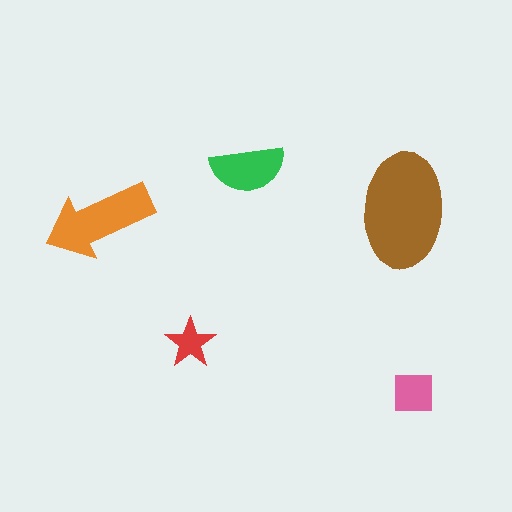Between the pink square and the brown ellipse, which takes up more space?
The brown ellipse.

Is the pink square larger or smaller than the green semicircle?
Smaller.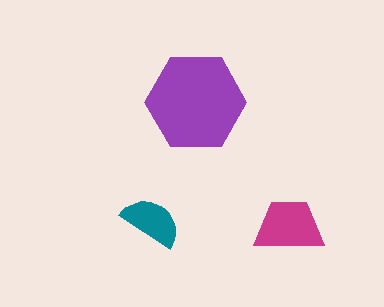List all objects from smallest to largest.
The teal semicircle, the magenta trapezoid, the purple hexagon.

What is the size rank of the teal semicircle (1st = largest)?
3rd.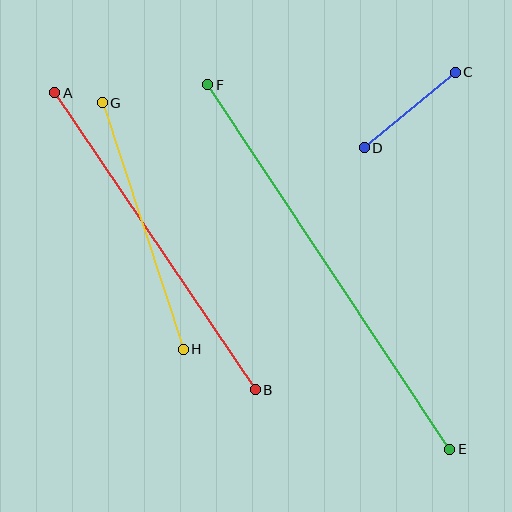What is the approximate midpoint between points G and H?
The midpoint is at approximately (143, 226) pixels.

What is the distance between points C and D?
The distance is approximately 118 pixels.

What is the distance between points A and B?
The distance is approximately 358 pixels.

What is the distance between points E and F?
The distance is approximately 438 pixels.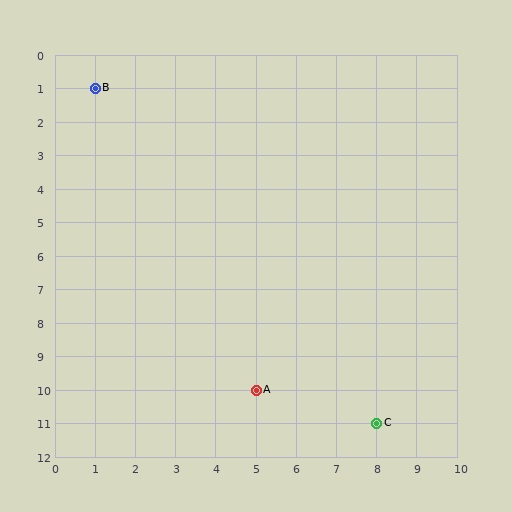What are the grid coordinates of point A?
Point A is at grid coordinates (5, 10).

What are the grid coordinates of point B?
Point B is at grid coordinates (1, 1).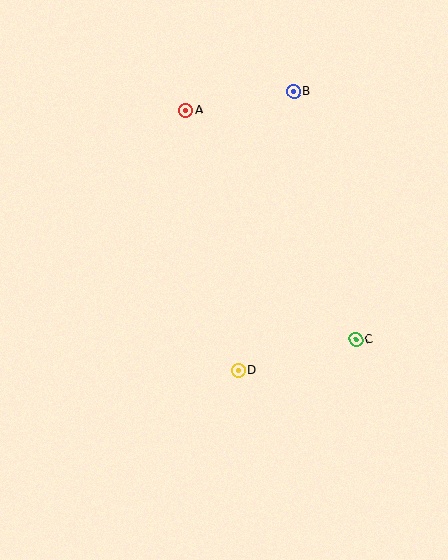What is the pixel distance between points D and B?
The distance between D and B is 284 pixels.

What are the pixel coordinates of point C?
Point C is at (356, 340).